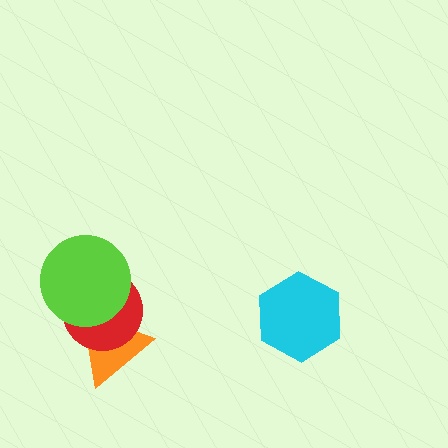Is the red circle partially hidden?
Yes, it is partially covered by another shape.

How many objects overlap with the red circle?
2 objects overlap with the red circle.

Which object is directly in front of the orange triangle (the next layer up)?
The red circle is directly in front of the orange triangle.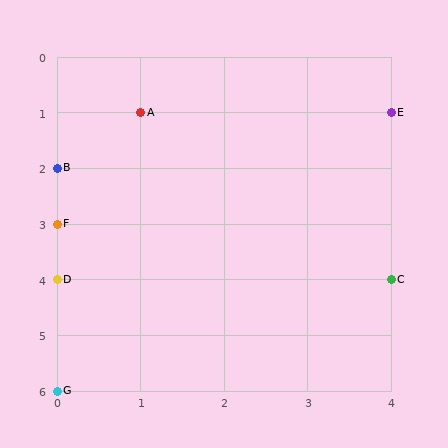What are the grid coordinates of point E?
Point E is at grid coordinates (4, 1).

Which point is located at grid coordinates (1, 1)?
Point A is at (1, 1).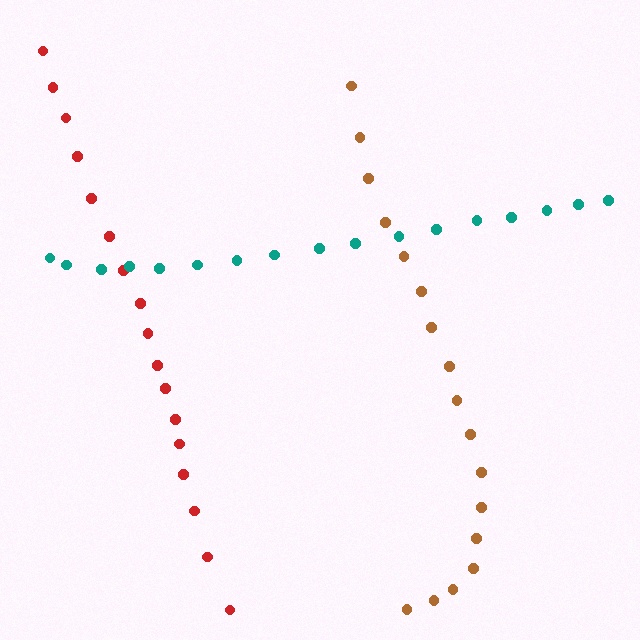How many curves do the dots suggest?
There are 3 distinct paths.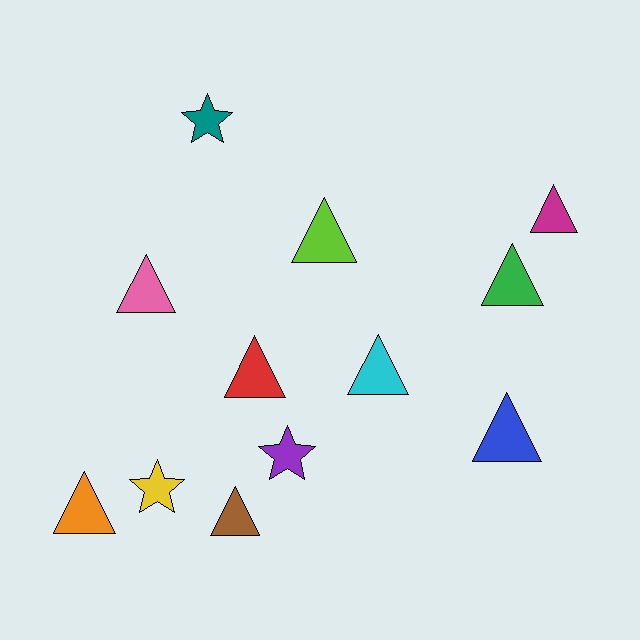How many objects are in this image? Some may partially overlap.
There are 12 objects.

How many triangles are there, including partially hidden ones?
There are 9 triangles.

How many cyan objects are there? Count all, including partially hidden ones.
There is 1 cyan object.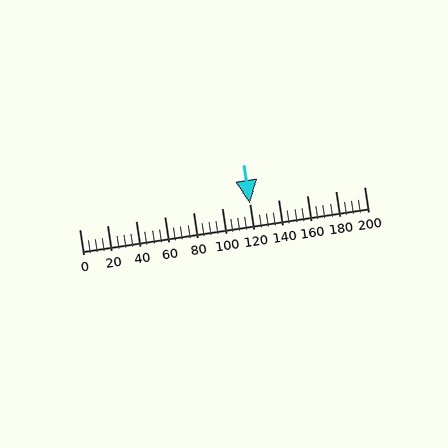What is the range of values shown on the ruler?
The ruler shows values from 0 to 200.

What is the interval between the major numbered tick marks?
The major tick marks are spaced 20 units apart.